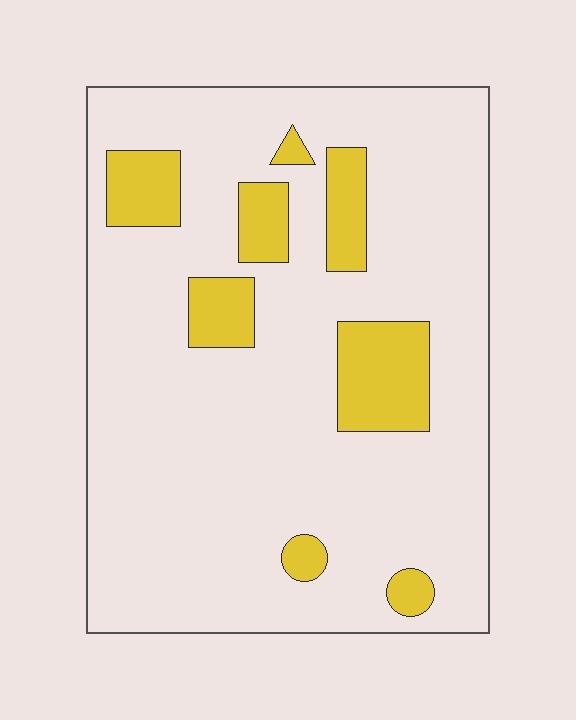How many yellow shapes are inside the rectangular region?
8.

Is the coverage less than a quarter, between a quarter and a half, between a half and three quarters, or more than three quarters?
Less than a quarter.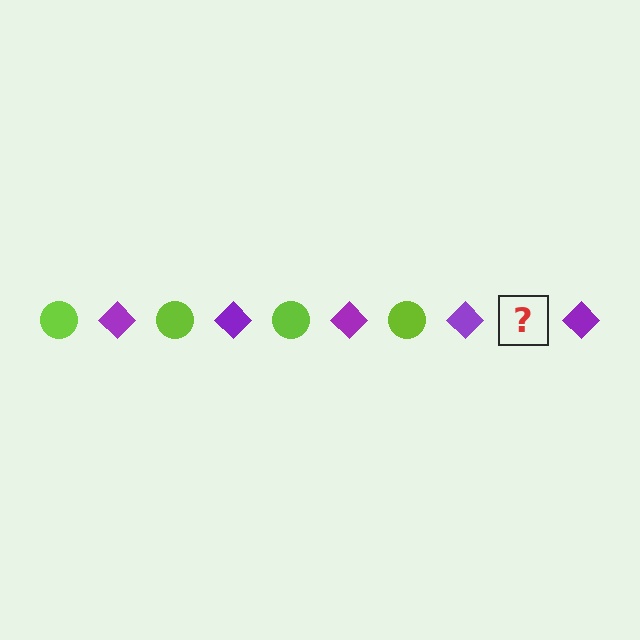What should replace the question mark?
The question mark should be replaced with a lime circle.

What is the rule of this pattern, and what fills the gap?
The rule is that the pattern alternates between lime circle and purple diamond. The gap should be filled with a lime circle.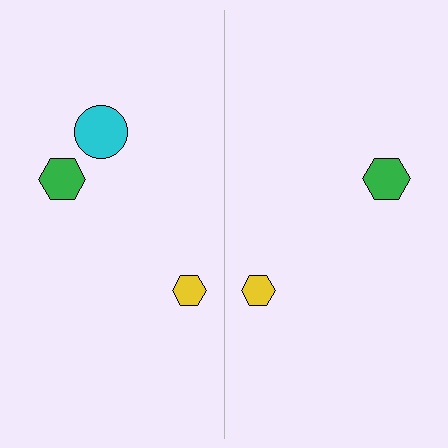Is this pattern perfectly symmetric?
No, the pattern is not perfectly symmetric. A cyan circle is missing from the right side.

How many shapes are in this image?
There are 5 shapes in this image.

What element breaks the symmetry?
A cyan circle is missing from the right side.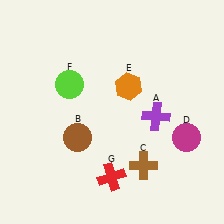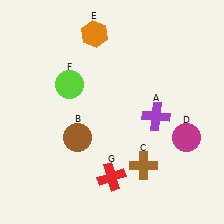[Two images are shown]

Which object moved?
The orange hexagon (E) moved up.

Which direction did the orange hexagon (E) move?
The orange hexagon (E) moved up.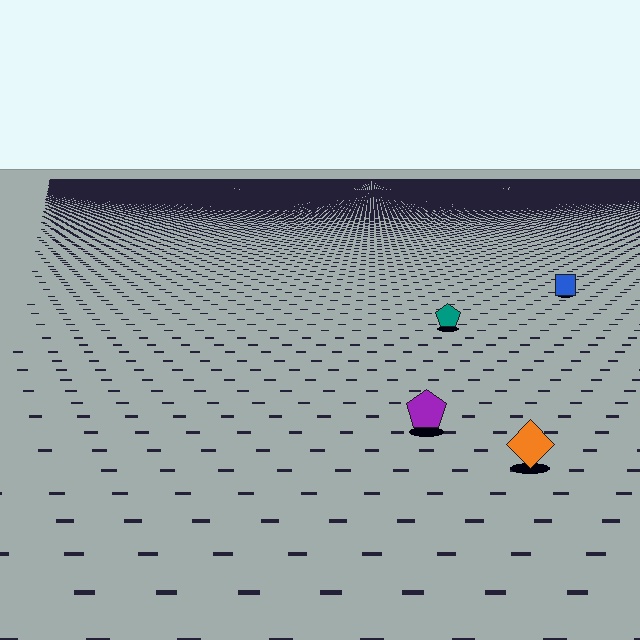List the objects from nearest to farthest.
From nearest to farthest: the orange diamond, the purple pentagon, the teal pentagon, the blue square.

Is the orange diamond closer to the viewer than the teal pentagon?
Yes. The orange diamond is closer — you can tell from the texture gradient: the ground texture is coarser near it.